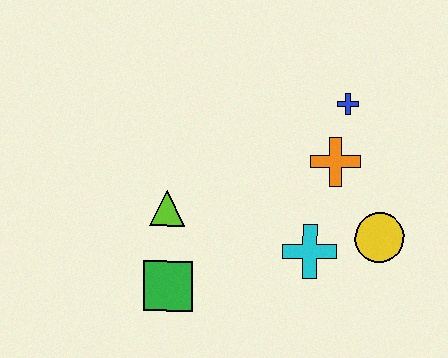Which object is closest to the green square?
The lime triangle is closest to the green square.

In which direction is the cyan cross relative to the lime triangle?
The cyan cross is to the right of the lime triangle.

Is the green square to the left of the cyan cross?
Yes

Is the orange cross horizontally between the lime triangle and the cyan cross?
No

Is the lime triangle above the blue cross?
No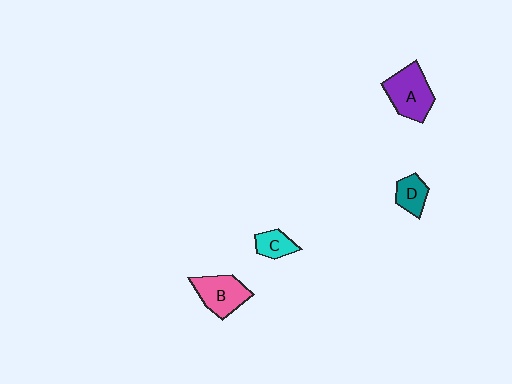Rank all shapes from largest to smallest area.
From largest to smallest: A (purple), B (pink), D (teal), C (cyan).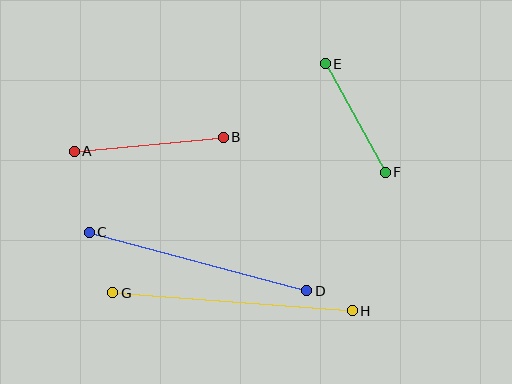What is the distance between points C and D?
The distance is approximately 225 pixels.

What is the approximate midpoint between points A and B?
The midpoint is at approximately (149, 144) pixels.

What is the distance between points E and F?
The distance is approximately 124 pixels.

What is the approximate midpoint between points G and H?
The midpoint is at approximately (232, 302) pixels.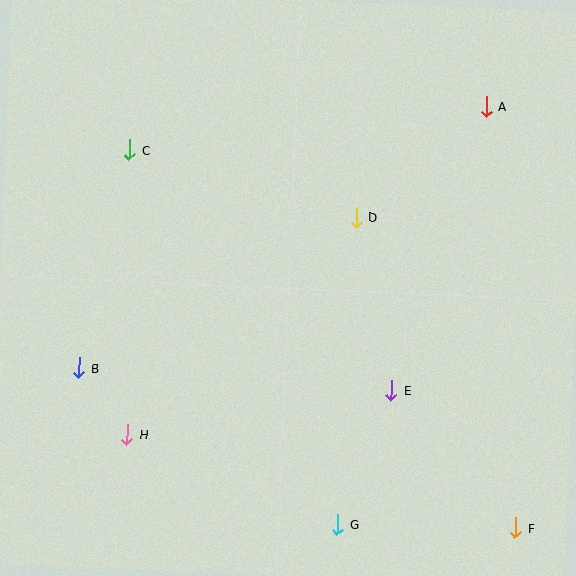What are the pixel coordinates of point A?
Point A is at (486, 106).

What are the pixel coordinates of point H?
Point H is at (127, 434).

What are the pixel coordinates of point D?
Point D is at (356, 217).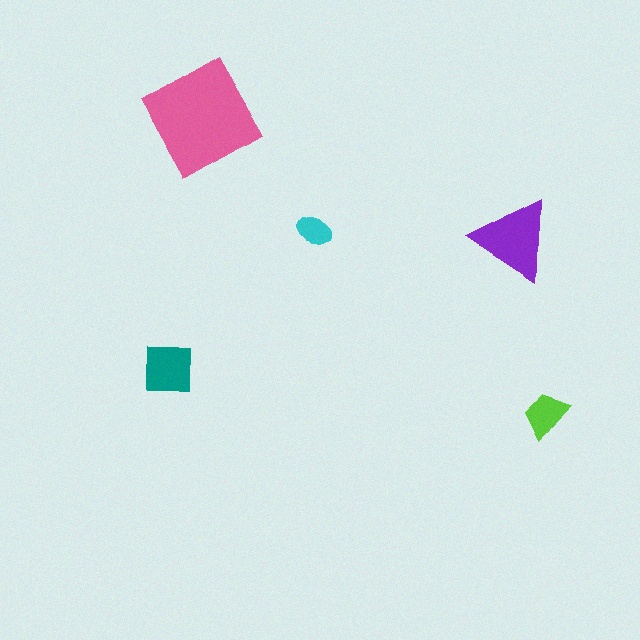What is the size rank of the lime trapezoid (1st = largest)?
4th.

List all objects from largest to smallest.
The pink diamond, the purple triangle, the teal square, the lime trapezoid, the cyan ellipse.